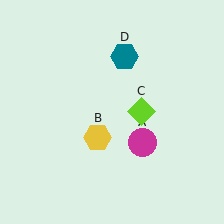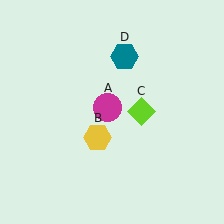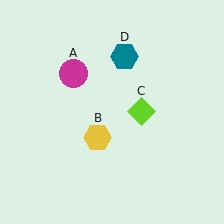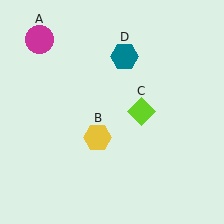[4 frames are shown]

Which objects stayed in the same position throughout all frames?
Yellow hexagon (object B) and lime diamond (object C) and teal hexagon (object D) remained stationary.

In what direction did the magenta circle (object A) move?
The magenta circle (object A) moved up and to the left.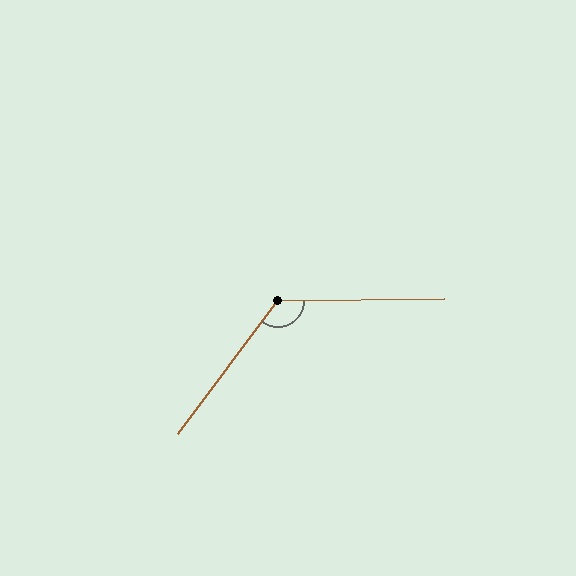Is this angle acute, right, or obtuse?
It is obtuse.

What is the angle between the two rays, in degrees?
Approximately 128 degrees.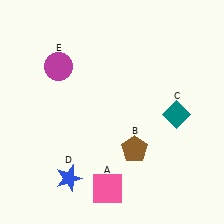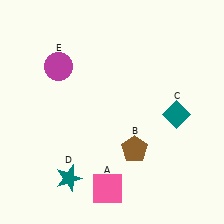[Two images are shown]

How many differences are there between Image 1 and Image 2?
There is 1 difference between the two images.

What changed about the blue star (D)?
In Image 1, D is blue. In Image 2, it changed to teal.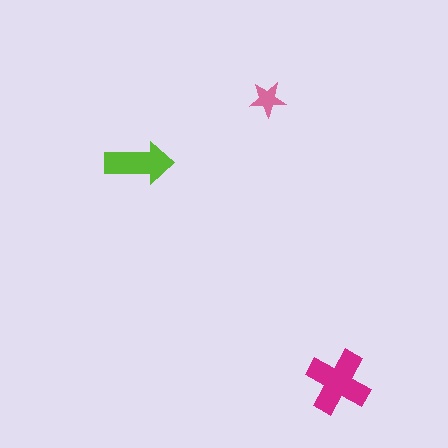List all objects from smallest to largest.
The pink star, the lime arrow, the magenta cross.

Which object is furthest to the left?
The lime arrow is leftmost.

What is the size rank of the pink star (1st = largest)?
3rd.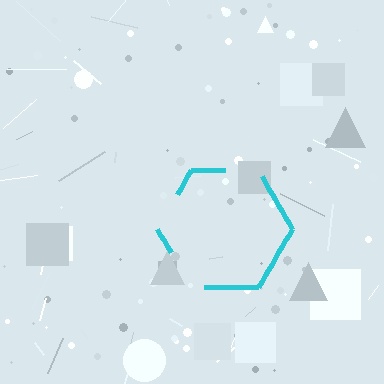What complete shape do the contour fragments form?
The contour fragments form a hexagon.